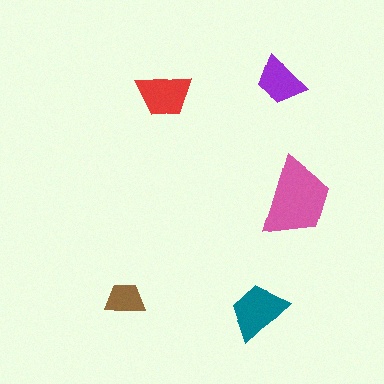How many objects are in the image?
There are 5 objects in the image.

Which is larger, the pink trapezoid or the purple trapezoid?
The pink one.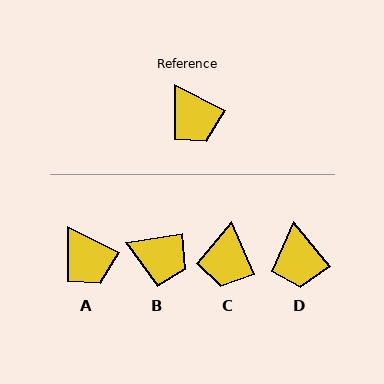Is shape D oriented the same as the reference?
No, it is off by about 24 degrees.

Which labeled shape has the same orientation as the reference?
A.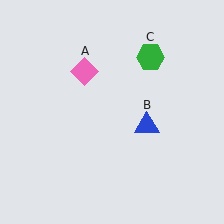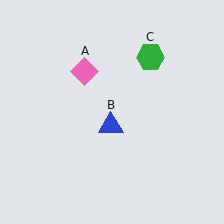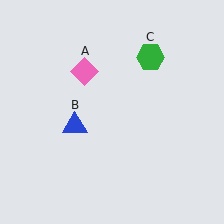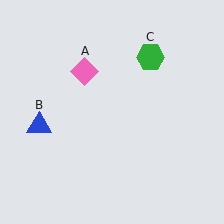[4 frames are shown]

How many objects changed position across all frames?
1 object changed position: blue triangle (object B).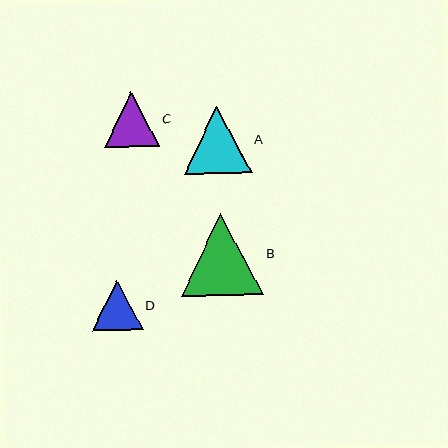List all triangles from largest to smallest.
From largest to smallest: B, A, C, D.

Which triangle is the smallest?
Triangle D is the smallest with a size of approximately 50 pixels.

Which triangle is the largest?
Triangle B is the largest with a size of approximately 82 pixels.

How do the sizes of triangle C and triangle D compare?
Triangle C and triangle D are approximately the same size.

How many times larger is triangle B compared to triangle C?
Triangle B is approximately 1.5 times the size of triangle C.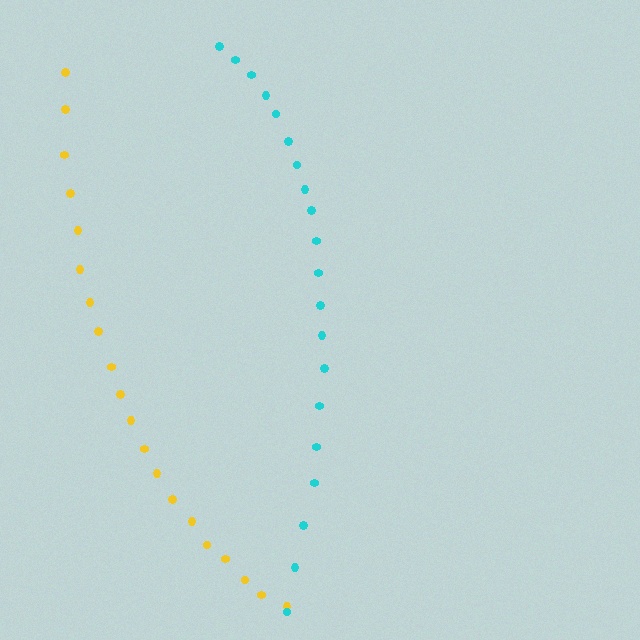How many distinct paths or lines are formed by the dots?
There are 2 distinct paths.